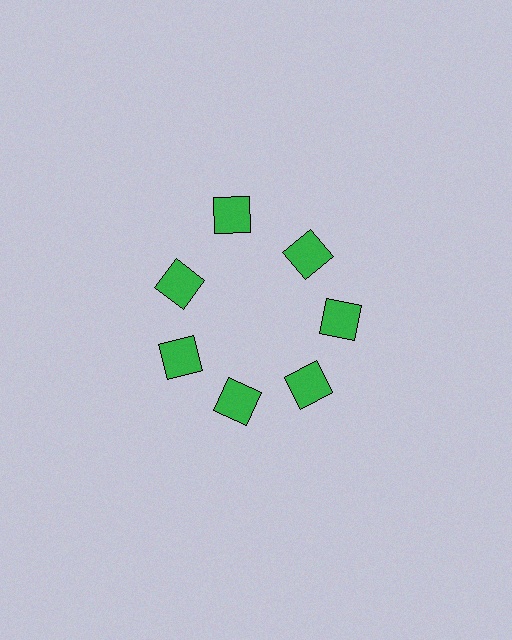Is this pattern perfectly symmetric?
No. The 7 green squares are arranged in a ring, but one element near the 12 o'clock position is pushed outward from the center, breaking the 7-fold rotational symmetry.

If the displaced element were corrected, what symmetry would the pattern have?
It would have 7-fold rotational symmetry — the pattern would map onto itself every 51 degrees.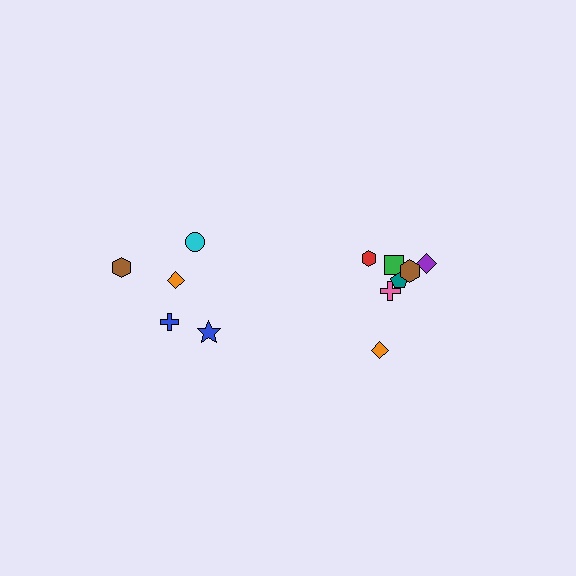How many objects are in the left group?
There are 5 objects.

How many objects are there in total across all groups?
There are 12 objects.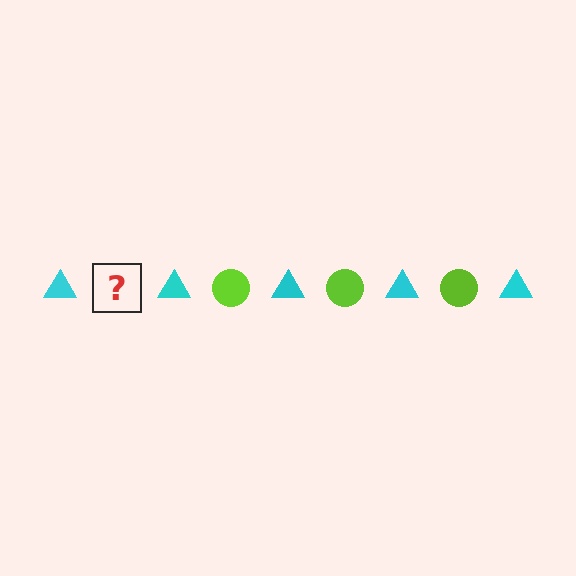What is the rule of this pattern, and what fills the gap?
The rule is that the pattern alternates between cyan triangle and lime circle. The gap should be filled with a lime circle.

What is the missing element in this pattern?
The missing element is a lime circle.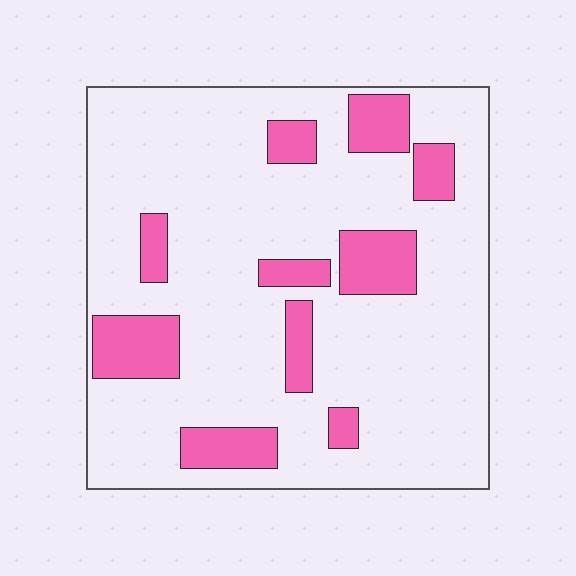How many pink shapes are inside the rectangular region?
10.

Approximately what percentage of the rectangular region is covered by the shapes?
Approximately 20%.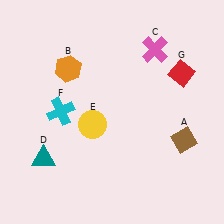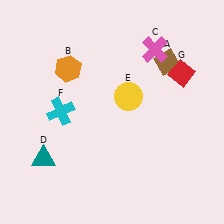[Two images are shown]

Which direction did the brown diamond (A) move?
The brown diamond (A) moved up.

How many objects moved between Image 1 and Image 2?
2 objects moved between the two images.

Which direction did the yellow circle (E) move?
The yellow circle (E) moved right.